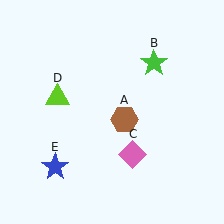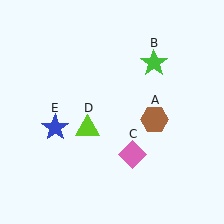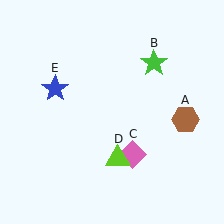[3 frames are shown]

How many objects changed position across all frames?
3 objects changed position: brown hexagon (object A), lime triangle (object D), blue star (object E).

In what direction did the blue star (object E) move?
The blue star (object E) moved up.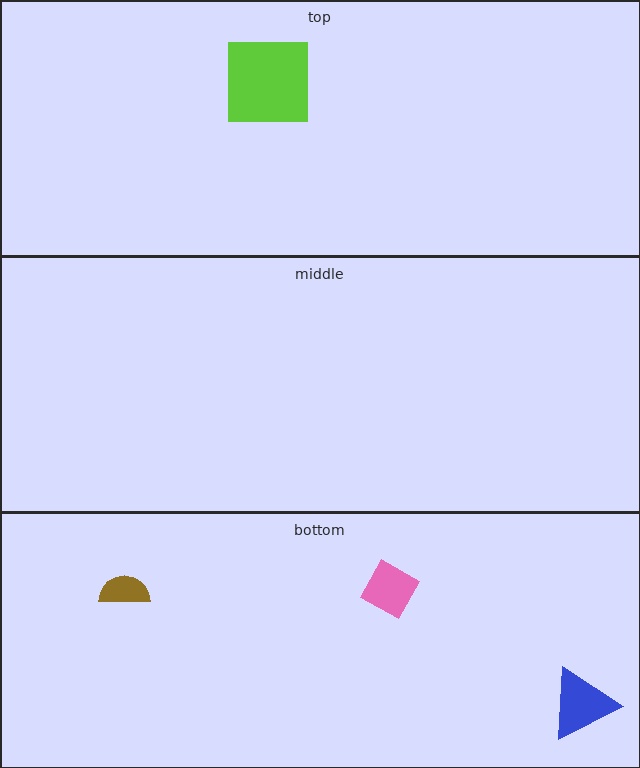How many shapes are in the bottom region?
3.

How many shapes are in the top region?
1.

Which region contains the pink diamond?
The bottom region.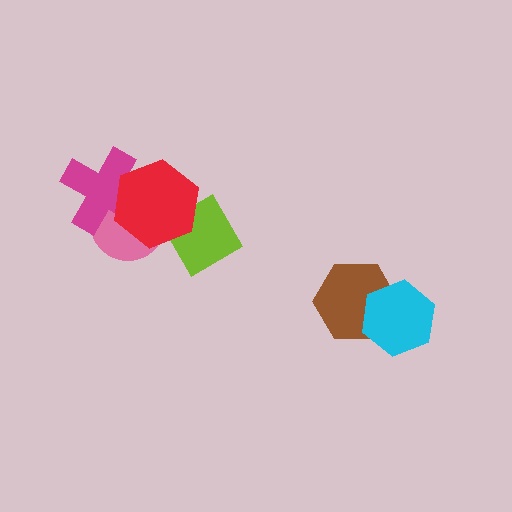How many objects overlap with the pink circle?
2 objects overlap with the pink circle.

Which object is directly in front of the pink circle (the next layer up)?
The magenta cross is directly in front of the pink circle.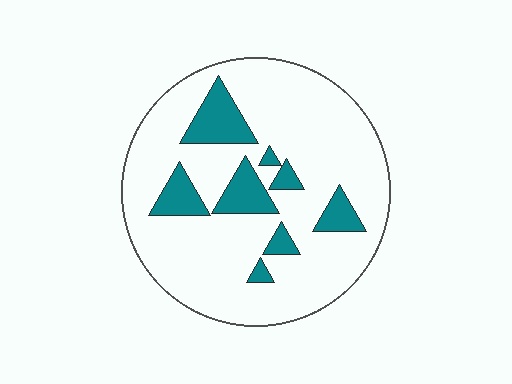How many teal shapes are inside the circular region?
8.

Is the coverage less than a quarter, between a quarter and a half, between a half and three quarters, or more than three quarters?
Less than a quarter.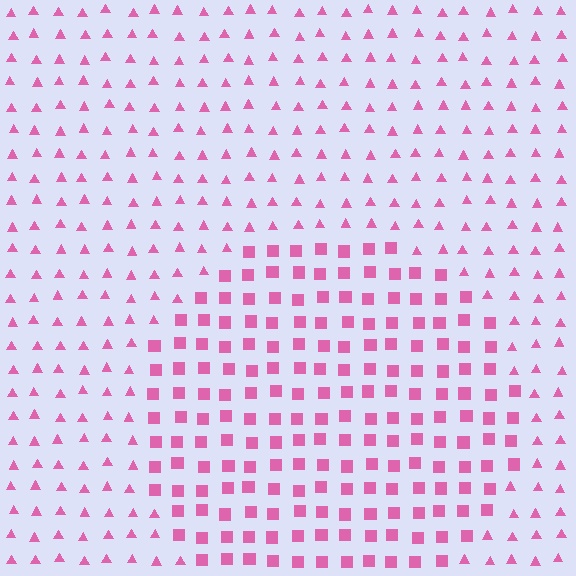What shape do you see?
I see a circle.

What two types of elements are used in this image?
The image uses squares inside the circle region and triangles outside it.